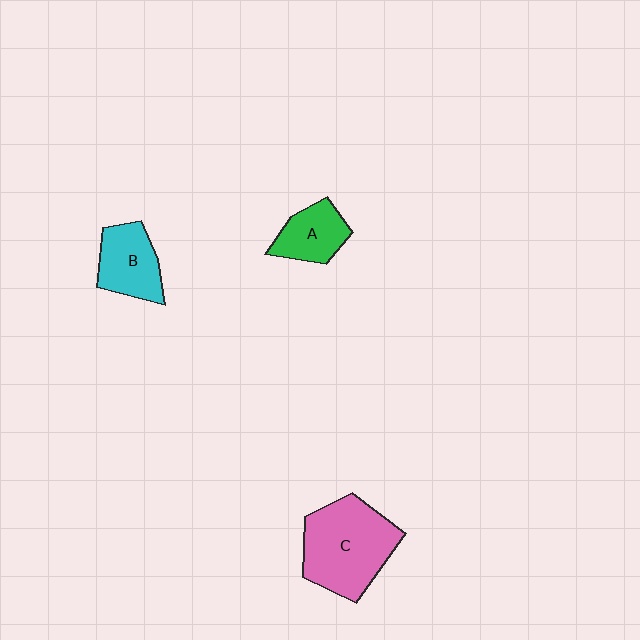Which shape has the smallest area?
Shape A (green).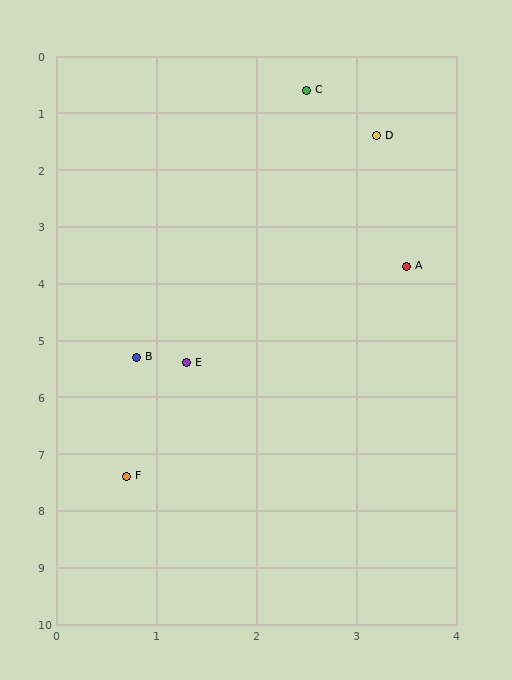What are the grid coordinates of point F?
Point F is at approximately (0.7, 7.4).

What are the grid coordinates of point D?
Point D is at approximately (3.2, 1.4).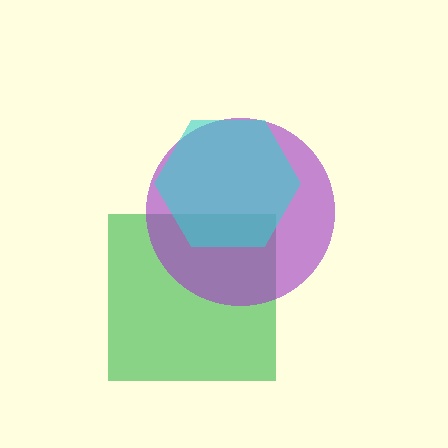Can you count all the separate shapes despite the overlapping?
Yes, there are 3 separate shapes.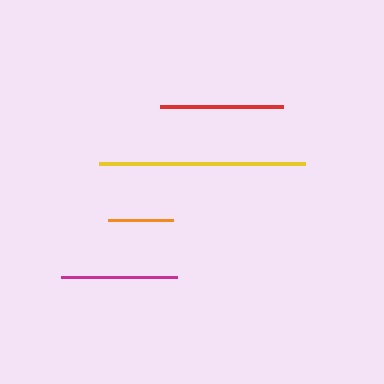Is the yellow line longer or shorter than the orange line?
The yellow line is longer than the orange line.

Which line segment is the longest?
The yellow line is the longest at approximately 206 pixels.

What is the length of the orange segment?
The orange segment is approximately 65 pixels long.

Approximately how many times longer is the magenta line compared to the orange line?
The magenta line is approximately 1.8 times the length of the orange line.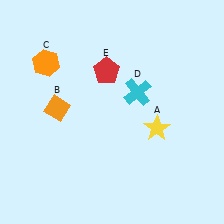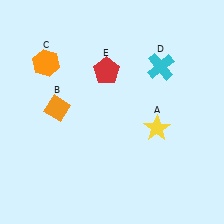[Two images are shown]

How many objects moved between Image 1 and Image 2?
1 object moved between the two images.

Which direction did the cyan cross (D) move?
The cyan cross (D) moved up.